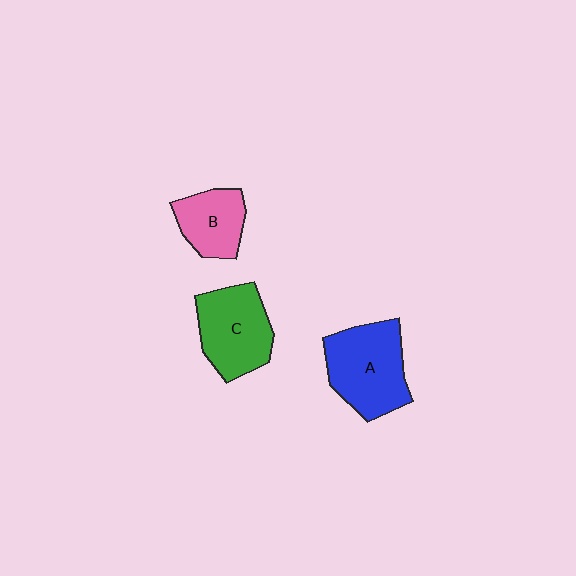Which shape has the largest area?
Shape A (blue).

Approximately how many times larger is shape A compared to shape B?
Approximately 1.6 times.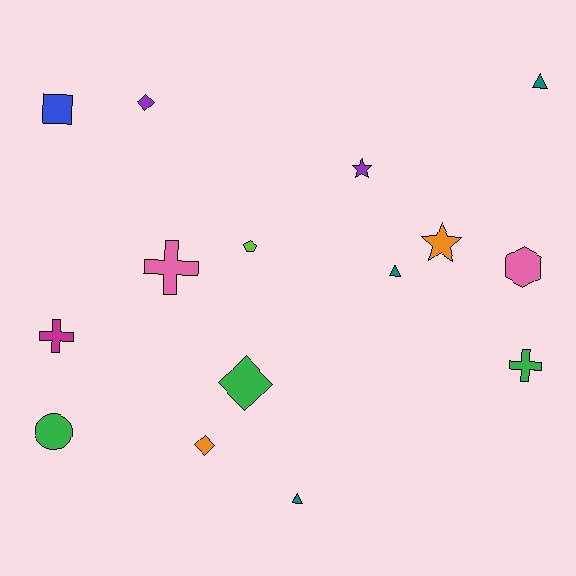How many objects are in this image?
There are 15 objects.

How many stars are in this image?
There are 2 stars.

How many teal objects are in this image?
There are 3 teal objects.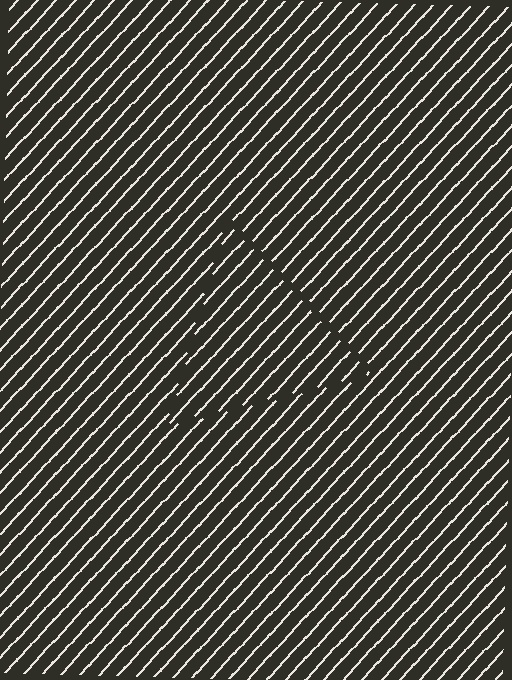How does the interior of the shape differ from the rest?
The interior of the shape contains the same grating, shifted by half a period — the contour is defined by the phase discontinuity where line-ends from the inner and outer gratings abut.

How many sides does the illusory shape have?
3 sides — the line-ends trace a triangle.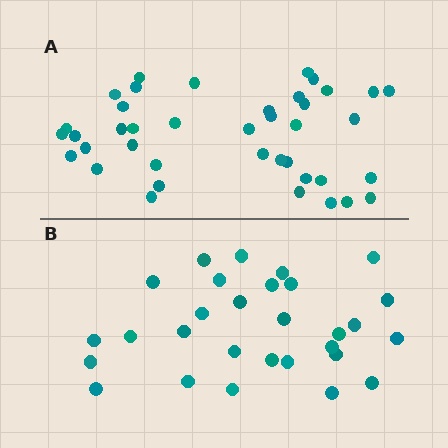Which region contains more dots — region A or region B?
Region A (the top region) has more dots.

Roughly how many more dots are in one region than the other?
Region A has roughly 12 or so more dots than region B.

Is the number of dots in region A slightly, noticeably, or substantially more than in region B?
Region A has noticeably more, but not dramatically so. The ratio is roughly 1.4 to 1.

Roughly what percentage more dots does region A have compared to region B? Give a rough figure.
About 40% more.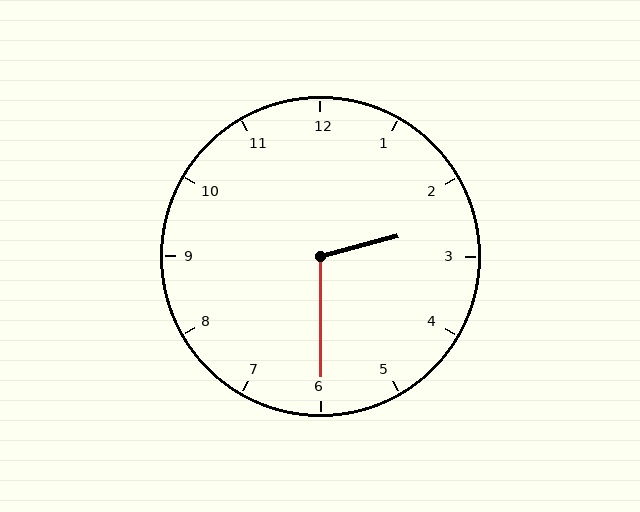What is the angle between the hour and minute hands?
Approximately 105 degrees.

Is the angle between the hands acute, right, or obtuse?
It is obtuse.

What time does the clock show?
2:30.